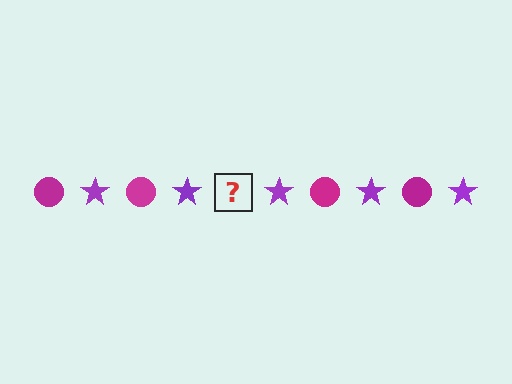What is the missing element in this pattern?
The missing element is a magenta circle.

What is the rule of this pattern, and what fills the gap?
The rule is that the pattern alternates between magenta circle and purple star. The gap should be filled with a magenta circle.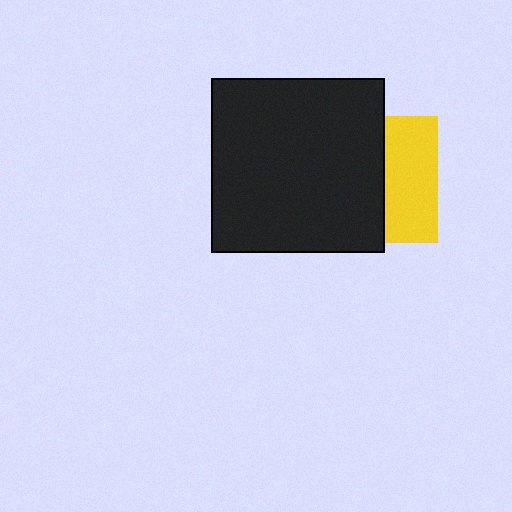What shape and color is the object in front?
The object in front is a black square.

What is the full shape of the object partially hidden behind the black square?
The partially hidden object is a yellow square.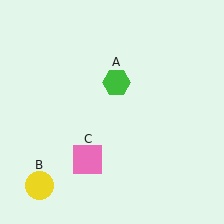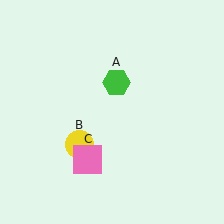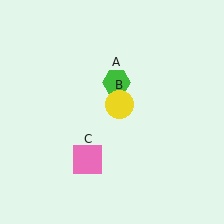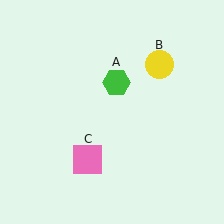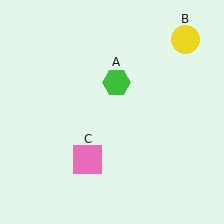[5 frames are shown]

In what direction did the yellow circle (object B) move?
The yellow circle (object B) moved up and to the right.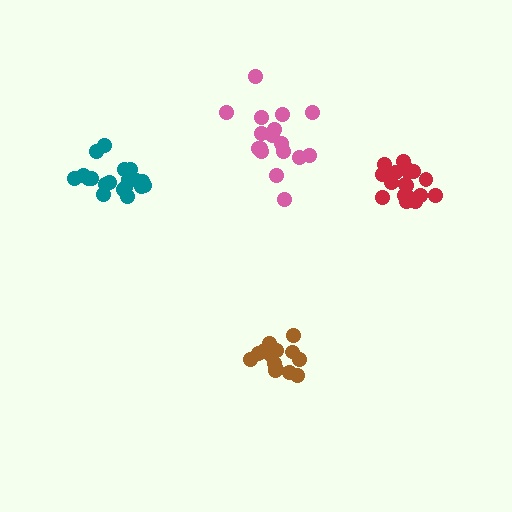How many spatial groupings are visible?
There are 4 spatial groupings.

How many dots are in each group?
Group 1: 17 dots, Group 2: 18 dots, Group 3: 14 dots, Group 4: 19 dots (68 total).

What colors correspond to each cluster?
The clusters are colored: pink, red, brown, teal.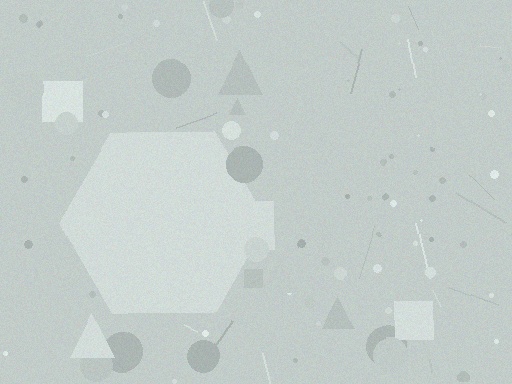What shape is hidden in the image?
A hexagon is hidden in the image.